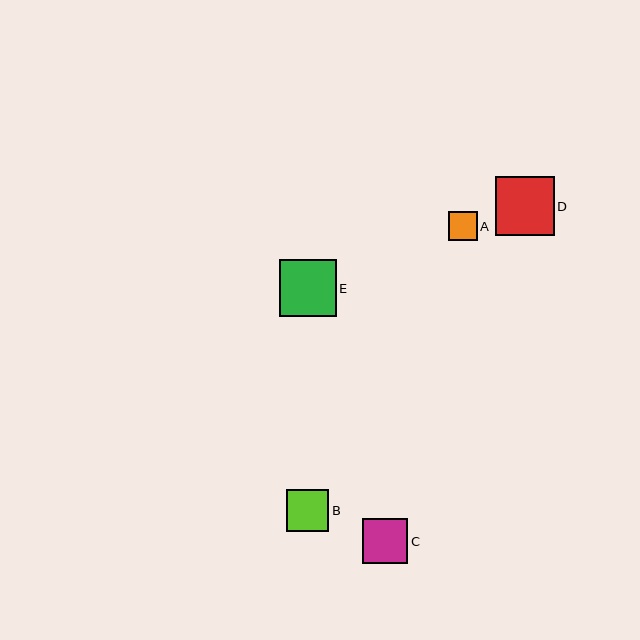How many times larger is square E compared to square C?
Square E is approximately 1.3 times the size of square C.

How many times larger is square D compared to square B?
Square D is approximately 1.4 times the size of square B.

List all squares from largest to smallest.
From largest to smallest: D, E, C, B, A.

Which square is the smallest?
Square A is the smallest with a size of approximately 29 pixels.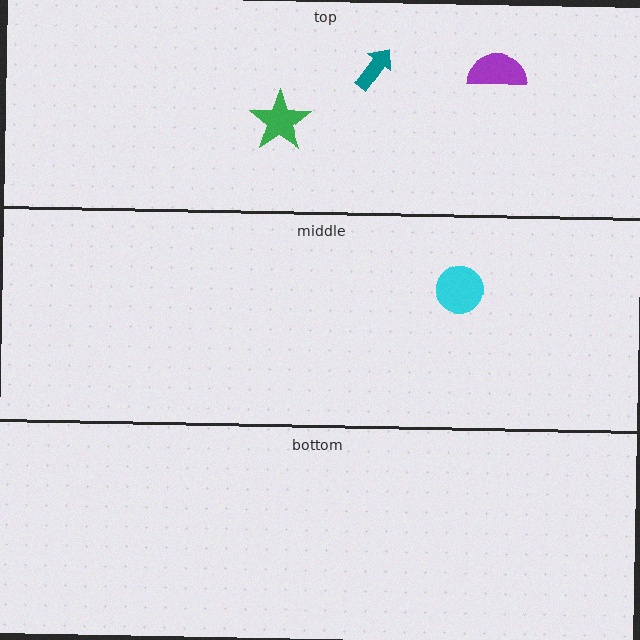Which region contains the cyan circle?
The middle region.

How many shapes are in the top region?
3.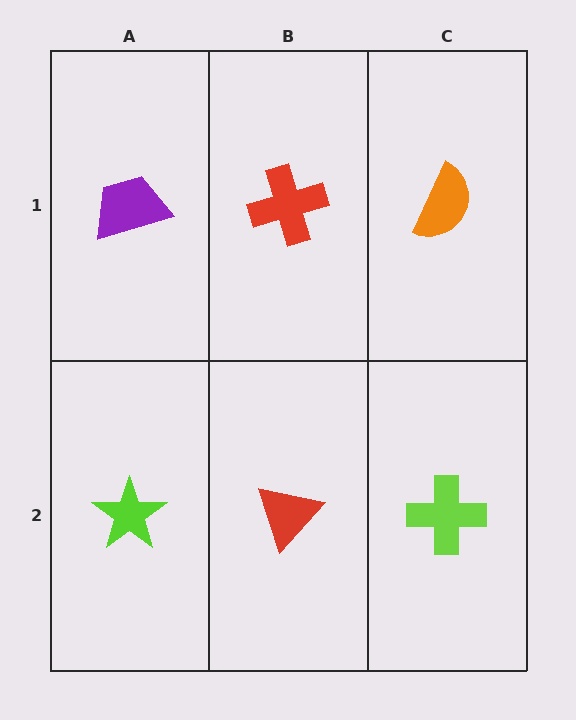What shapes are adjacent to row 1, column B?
A red triangle (row 2, column B), a purple trapezoid (row 1, column A), an orange semicircle (row 1, column C).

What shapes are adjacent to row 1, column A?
A lime star (row 2, column A), a red cross (row 1, column B).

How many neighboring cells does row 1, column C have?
2.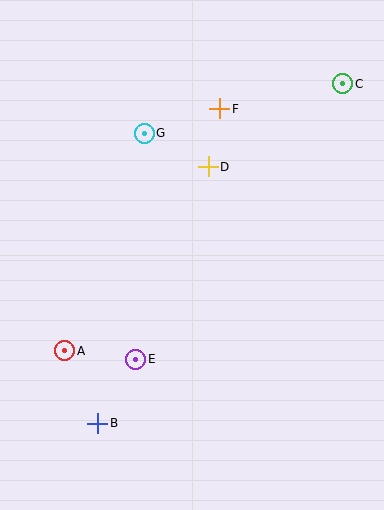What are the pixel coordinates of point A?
Point A is at (65, 351).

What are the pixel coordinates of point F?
Point F is at (220, 109).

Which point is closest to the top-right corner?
Point C is closest to the top-right corner.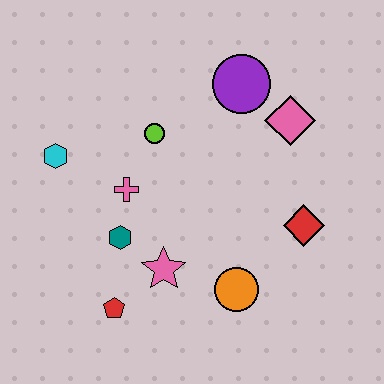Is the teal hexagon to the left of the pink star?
Yes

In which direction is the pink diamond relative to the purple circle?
The pink diamond is to the right of the purple circle.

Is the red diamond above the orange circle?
Yes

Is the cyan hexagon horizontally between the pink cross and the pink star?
No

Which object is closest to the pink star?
The teal hexagon is closest to the pink star.